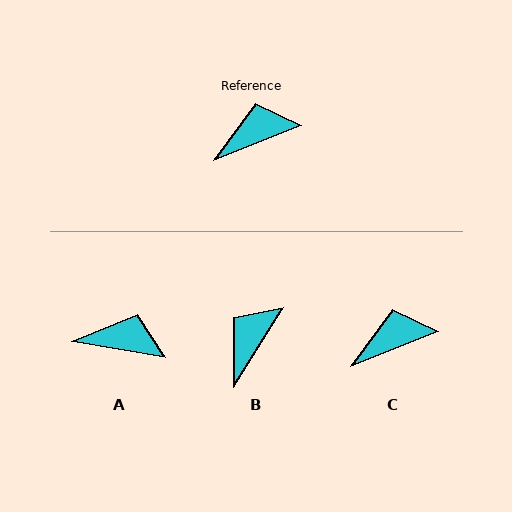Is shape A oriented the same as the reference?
No, it is off by about 31 degrees.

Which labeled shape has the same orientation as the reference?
C.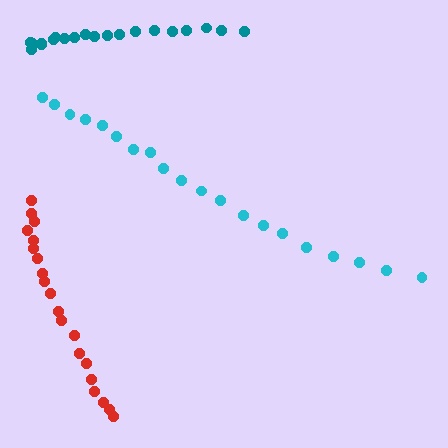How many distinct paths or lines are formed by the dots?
There are 3 distinct paths.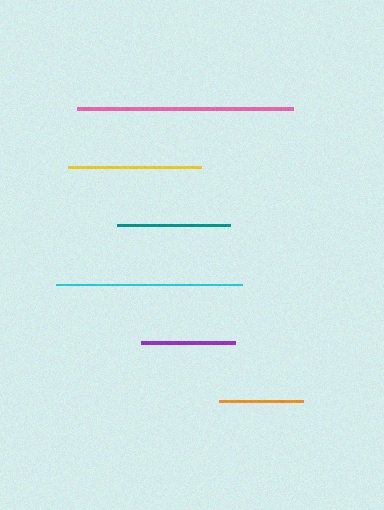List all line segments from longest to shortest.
From longest to shortest: pink, cyan, yellow, teal, purple, orange.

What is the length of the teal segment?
The teal segment is approximately 114 pixels long.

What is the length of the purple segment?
The purple segment is approximately 94 pixels long.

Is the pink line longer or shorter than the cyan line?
The pink line is longer than the cyan line.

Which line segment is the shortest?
The orange line is the shortest at approximately 84 pixels.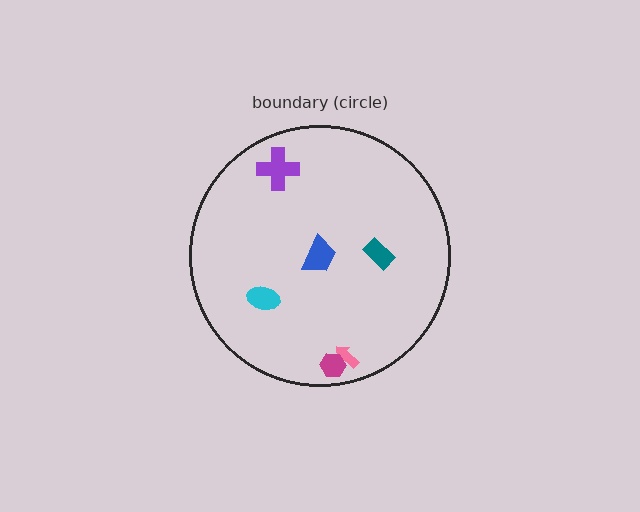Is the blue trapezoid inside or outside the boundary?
Inside.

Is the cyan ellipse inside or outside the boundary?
Inside.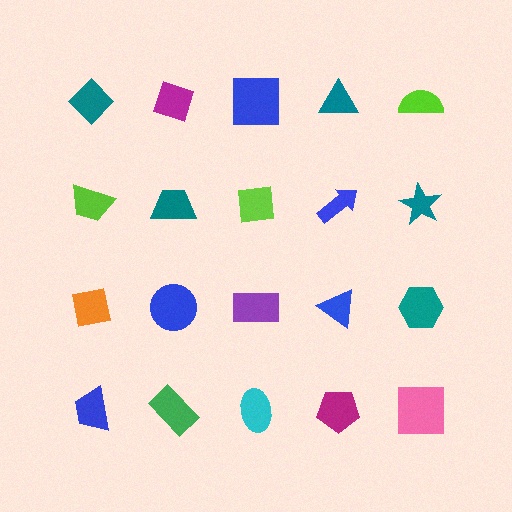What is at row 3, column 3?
A purple rectangle.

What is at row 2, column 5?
A teal star.